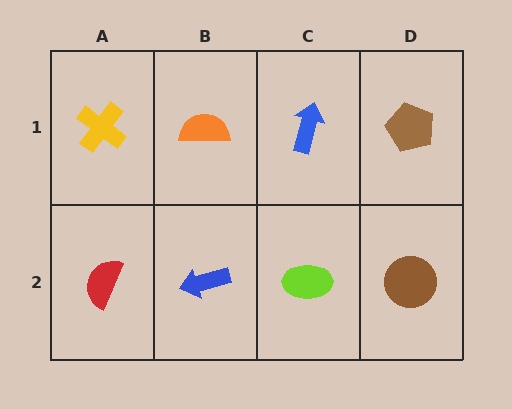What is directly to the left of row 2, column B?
A red semicircle.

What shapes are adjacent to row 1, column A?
A red semicircle (row 2, column A), an orange semicircle (row 1, column B).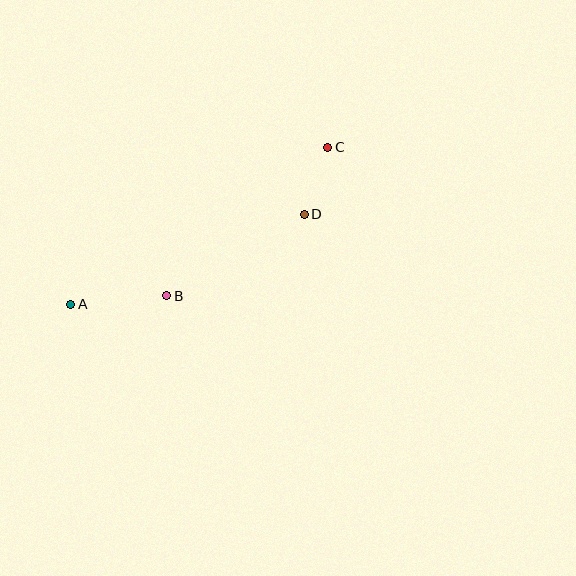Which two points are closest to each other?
Points C and D are closest to each other.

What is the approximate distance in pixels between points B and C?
The distance between B and C is approximately 218 pixels.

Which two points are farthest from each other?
Points A and C are farthest from each other.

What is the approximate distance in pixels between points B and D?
The distance between B and D is approximately 160 pixels.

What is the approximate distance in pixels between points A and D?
The distance between A and D is approximately 250 pixels.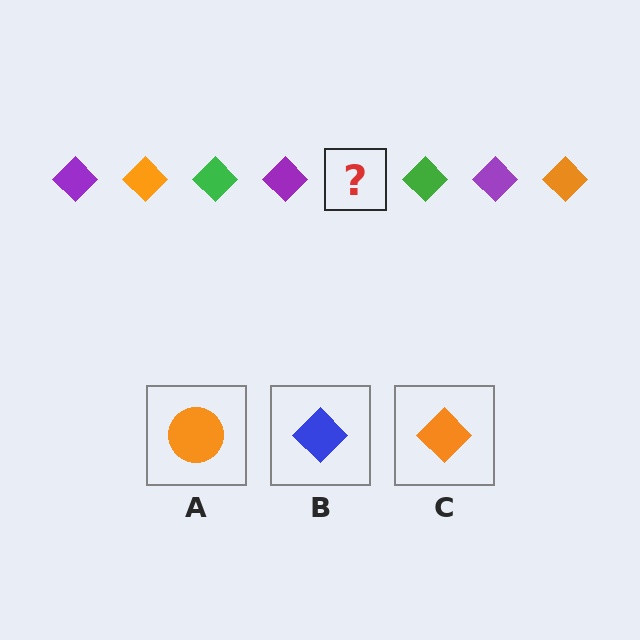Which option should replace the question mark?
Option C.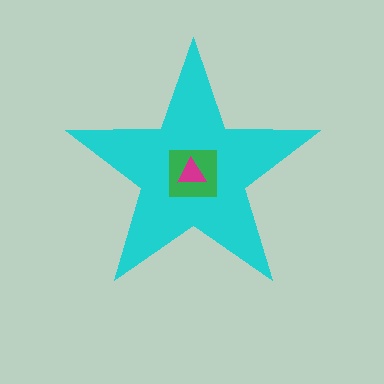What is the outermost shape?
The cyan star.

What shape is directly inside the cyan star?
The green square.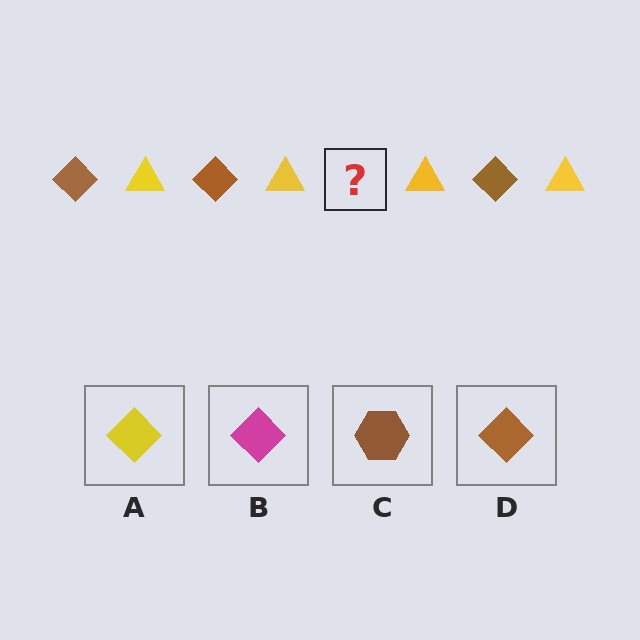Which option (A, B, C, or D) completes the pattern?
D.